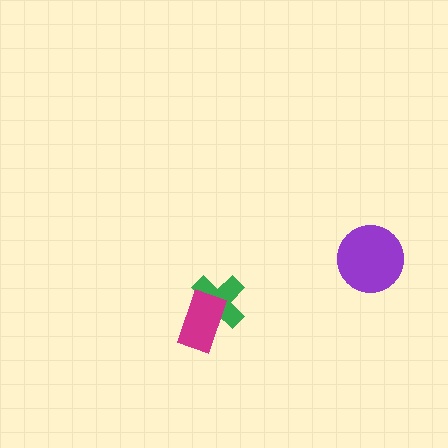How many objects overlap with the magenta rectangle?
1 object overlaps with the magenta rectangle.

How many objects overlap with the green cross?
1 object overlaps with the green cross.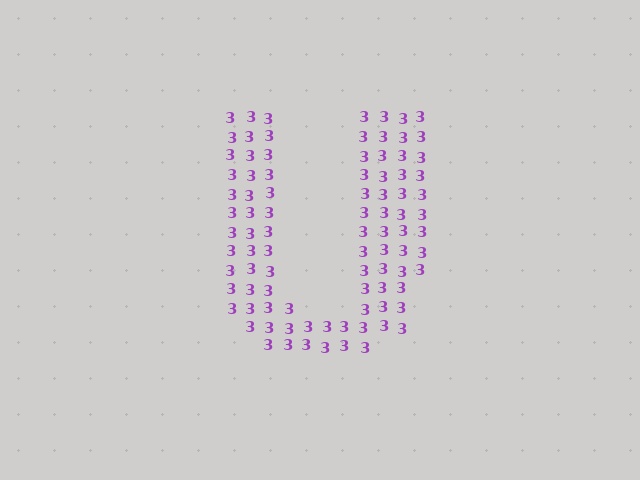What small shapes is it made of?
It is made of small digit 3's.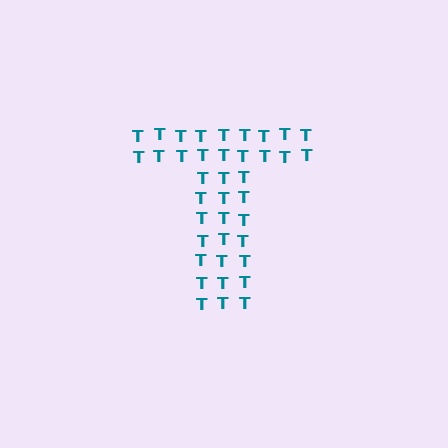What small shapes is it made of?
It is made of small letter T's.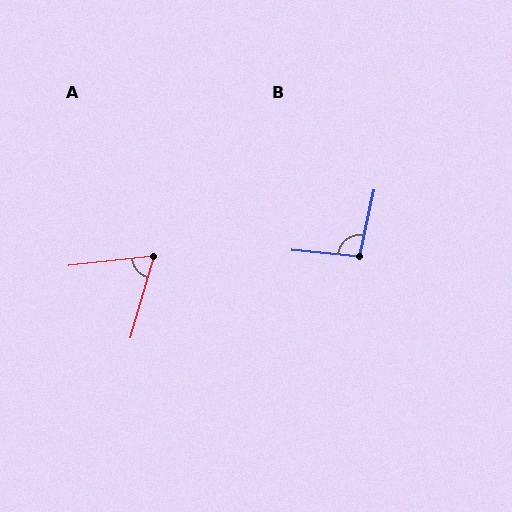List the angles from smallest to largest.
A (68°), B (98°).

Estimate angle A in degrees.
Approximately 68 degrees.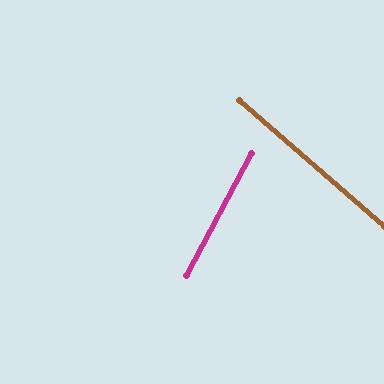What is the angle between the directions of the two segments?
Approximately 77 degrees.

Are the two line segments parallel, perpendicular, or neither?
Neither parallel nor perpendicular — they differ by about 77°.